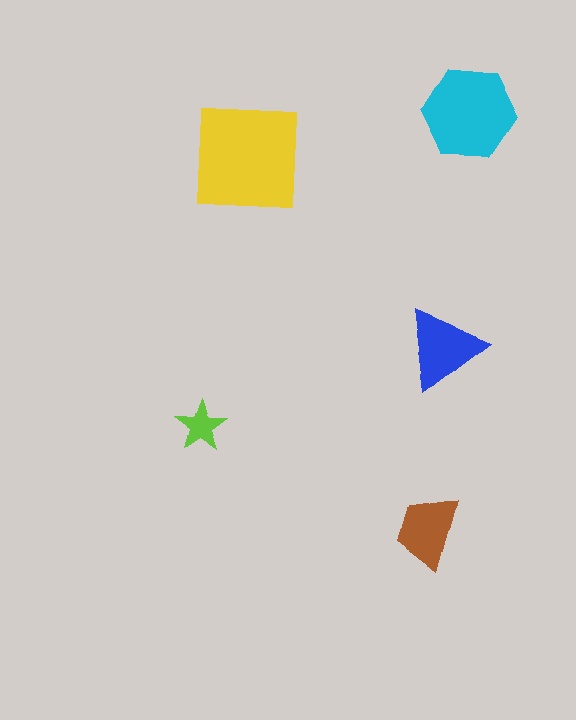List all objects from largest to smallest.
The yellow square, the cyan hexagon, the blue triangle, the brown trapezoid, the lime star.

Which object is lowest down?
The brown trapezoid is bottommost.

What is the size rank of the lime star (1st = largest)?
5th.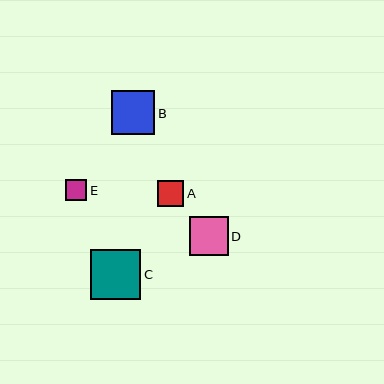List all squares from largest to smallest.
From largest to smallest: C, B, D, A, E.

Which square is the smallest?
Square E is the smallest with a size of approximately 21 pixels.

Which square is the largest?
Square C is the largest with a size of approximately 50 pixels.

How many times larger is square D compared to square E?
Square D is approximately 1.8 times the size of square E.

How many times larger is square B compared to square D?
Square B is approximately 1.1 times the size of square D.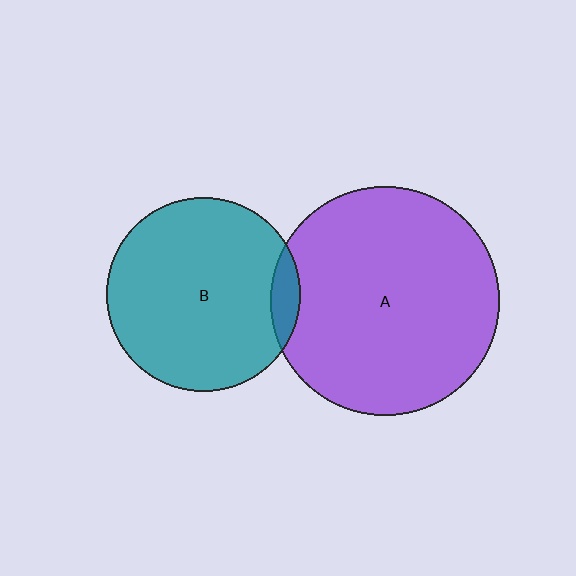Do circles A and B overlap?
Yes.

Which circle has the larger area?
Circle A (purple).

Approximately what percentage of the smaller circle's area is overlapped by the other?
Approximately 5%.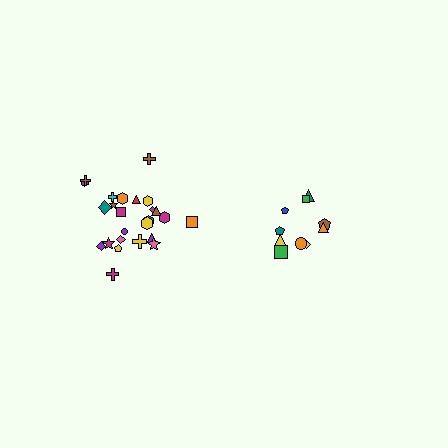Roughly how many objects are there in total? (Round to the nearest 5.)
Roughly 35 objects in total.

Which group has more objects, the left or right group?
The left group.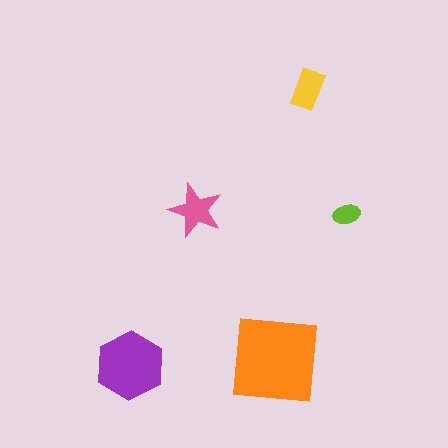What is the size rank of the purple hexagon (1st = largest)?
2nd.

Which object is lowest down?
The purple hexagon is bottommost.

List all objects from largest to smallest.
The orange square, the purple hexagon, the pink star, the yellow rectangle, the lime ellipse.